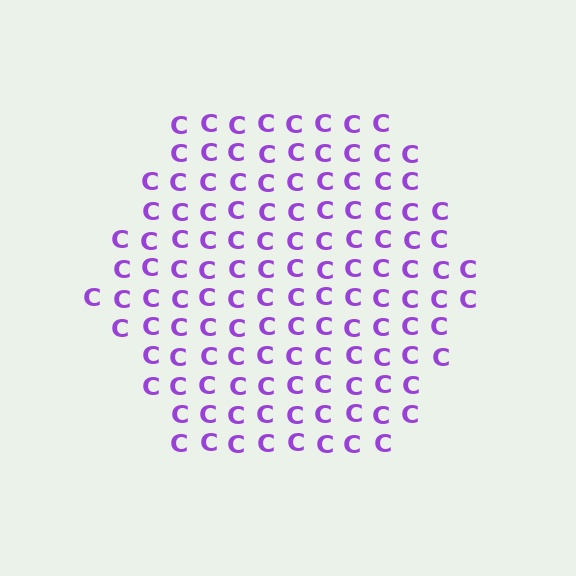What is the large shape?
The large shape is a hexagon.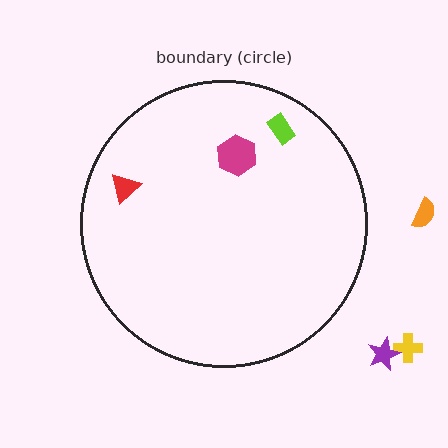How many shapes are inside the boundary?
3 inside, 3 outside.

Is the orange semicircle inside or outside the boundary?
Outside.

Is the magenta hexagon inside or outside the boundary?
Inside.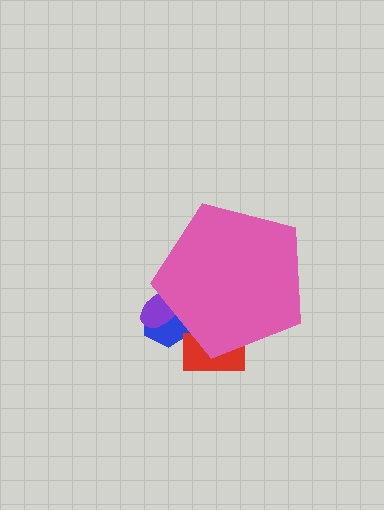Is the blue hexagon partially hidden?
Yes, the blue hexagon is partially hidden behind the pink pentagon.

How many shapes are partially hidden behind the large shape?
3 shapes are partially hidden.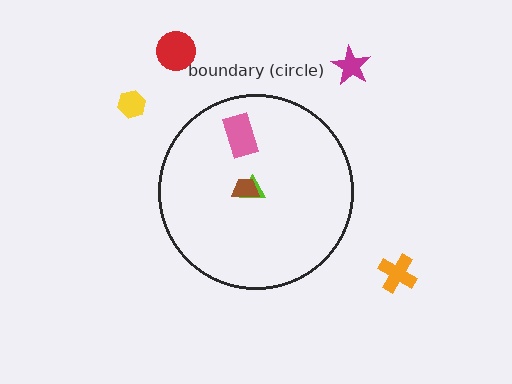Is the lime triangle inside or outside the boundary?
Inside.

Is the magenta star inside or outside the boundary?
Outside.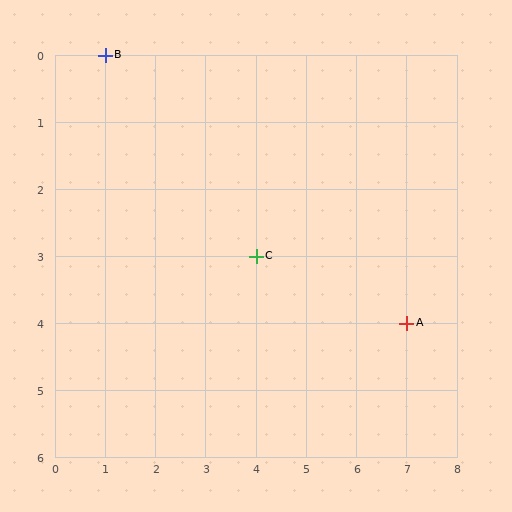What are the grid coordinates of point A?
Point A is at grid coordinates (7, 4).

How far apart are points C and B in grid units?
Points C and B are 3 columns and 3 rows apart (about 4.2 grid units diagonally).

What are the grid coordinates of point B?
Point B is at grid coordinates (1, 0).